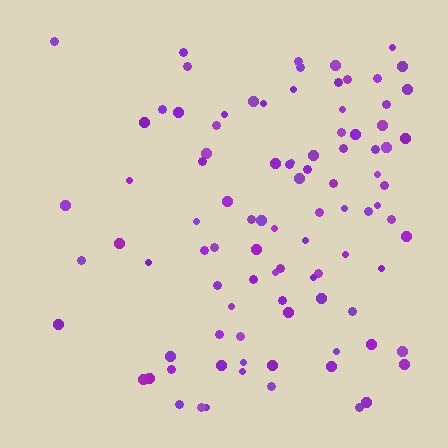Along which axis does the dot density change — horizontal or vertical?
Horizontal.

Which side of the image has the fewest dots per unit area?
The left.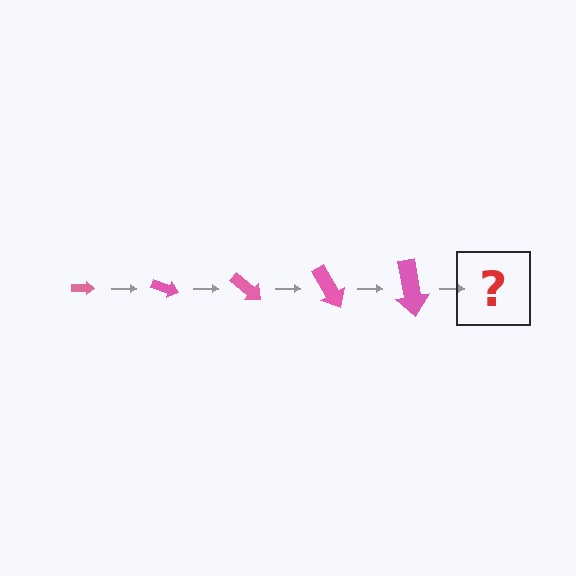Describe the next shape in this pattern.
It should be an arrow, larger than the previous one and rotated 100 degrees from the start.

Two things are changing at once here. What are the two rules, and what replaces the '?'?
The two rules are that the arrow grows larger each step and it rotates 20 degrees each step. The '?' should be an arrow, larger than the previous one and rotated 100 degrees from the start.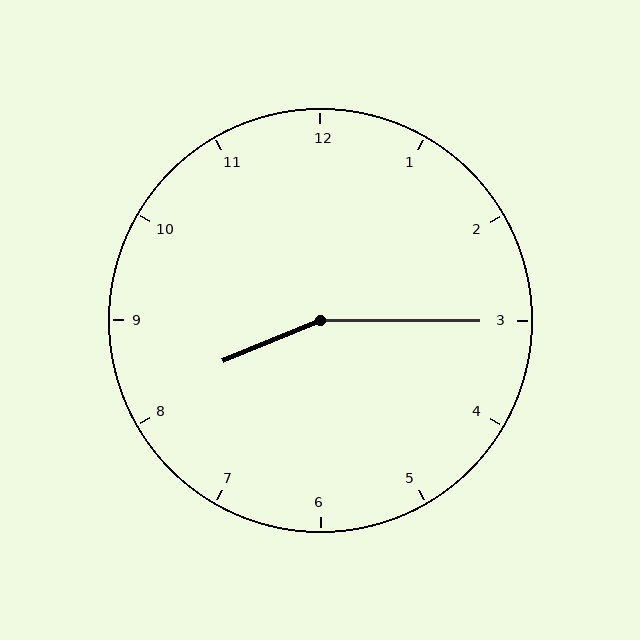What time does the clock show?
8:15.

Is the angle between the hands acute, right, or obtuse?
It is obtuse.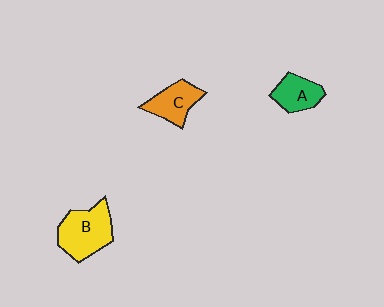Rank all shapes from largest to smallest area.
From largest to smallest: B (yellow), C (orange), A (green).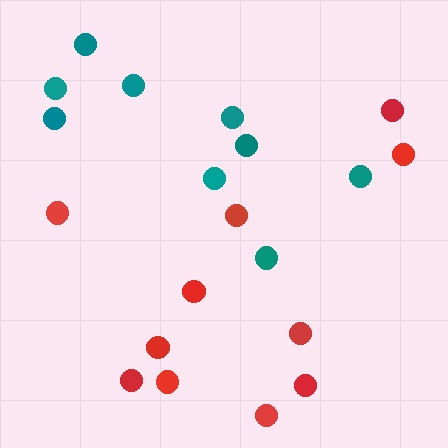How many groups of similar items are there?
There are 2 groups: one group of red circles (11) and one group of teal circles (9).